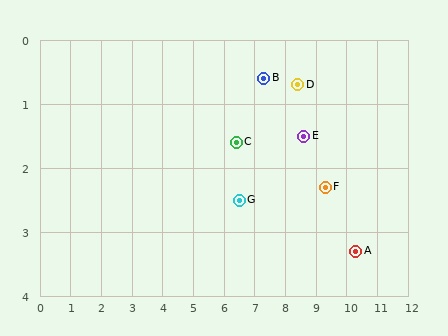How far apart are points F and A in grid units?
Points F and A are about 1.4 grid units apart.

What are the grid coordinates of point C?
Point C is at approximately (6.4, 1.6).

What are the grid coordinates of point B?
Point B is at approximately (7.3, 0.6).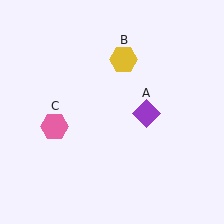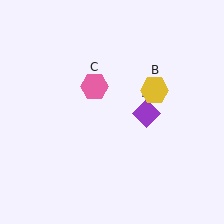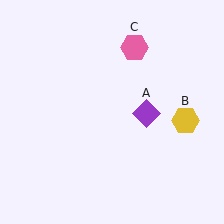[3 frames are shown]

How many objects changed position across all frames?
2 objects changed position: yellow hexagon (object B), pink hexagon (object C).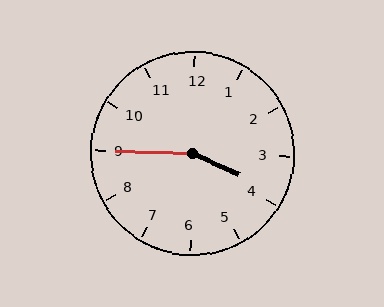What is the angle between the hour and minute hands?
Approximately 158 degrees.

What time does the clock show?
3:45.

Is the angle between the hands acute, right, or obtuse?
It is obtuse.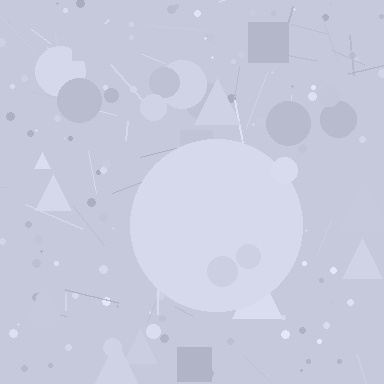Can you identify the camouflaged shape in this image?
The camouflaged shape is a circle.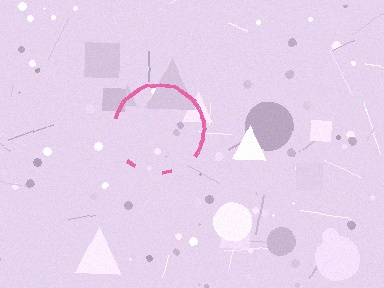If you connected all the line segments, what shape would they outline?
They would outline a circle.